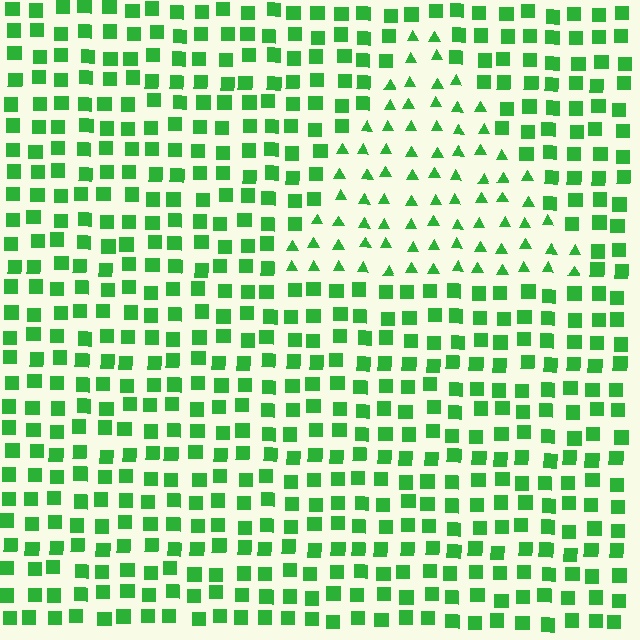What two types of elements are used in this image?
The image uses triangles inside the triangle region and squares outside it.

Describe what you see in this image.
The image is filled with small green elements arranged in a uniform grid. A triangle-shaped region contains triangles, while the surrounding area contains squares. The boundary is defined purely by the change in element shape.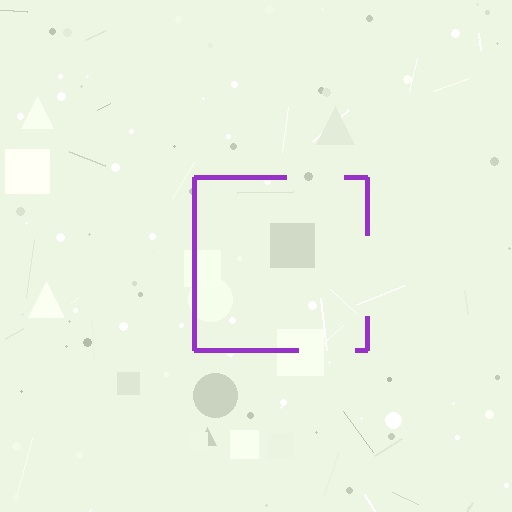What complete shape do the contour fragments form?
The contour fragments form a square.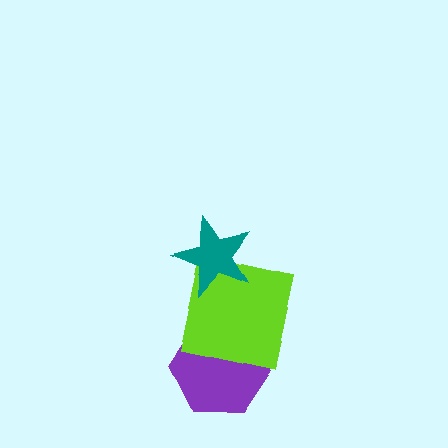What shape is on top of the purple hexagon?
The lime square is on top of the purple hexagon.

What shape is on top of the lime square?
The teal star is on top of the lime square.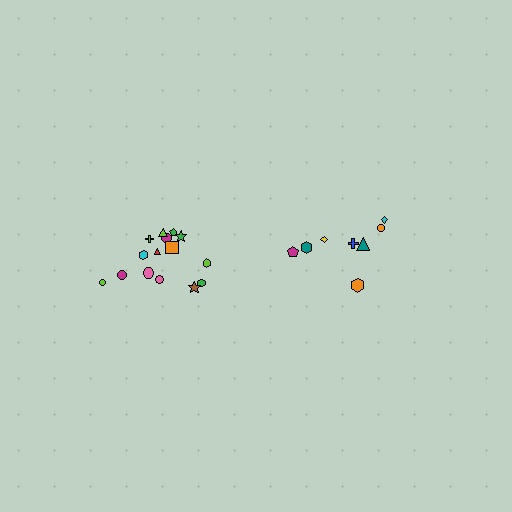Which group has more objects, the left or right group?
The left group.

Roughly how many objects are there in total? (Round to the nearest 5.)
Roughly 25 objects in total.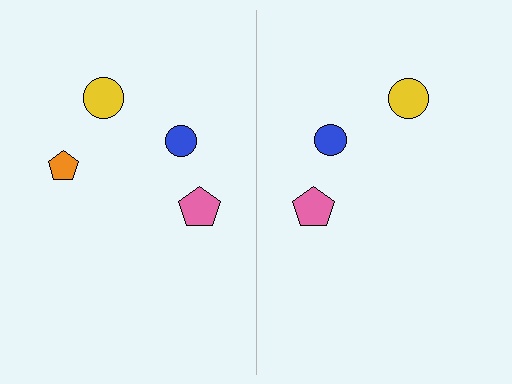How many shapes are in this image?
There are 7 shapes in this image.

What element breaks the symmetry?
A orange pentagon is missing from the right side.